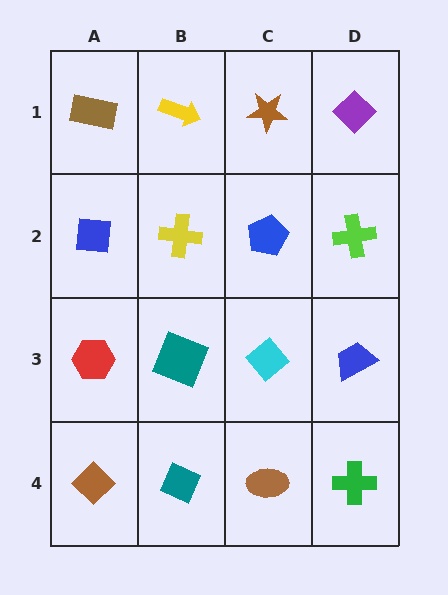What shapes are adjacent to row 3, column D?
A lime cross (row 2, column D), a green cross (row 4, column D), a cyan diamond (row 3, column C).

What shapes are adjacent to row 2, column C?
A brown star (row 1, column C), a cyan diamond (row 3, column C), a yellow cross (row 2, column B), a lime cross (row 2, column D).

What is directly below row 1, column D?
A lime cross.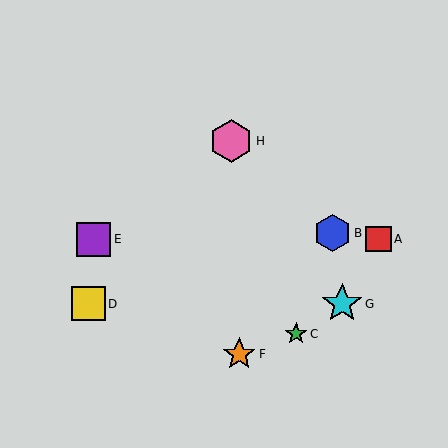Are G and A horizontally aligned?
No, G is at y≈304 and A is at y≈239.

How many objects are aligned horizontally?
2 objects (D, G) are aligned horizontally.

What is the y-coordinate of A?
Object A is at y≈239.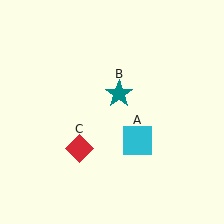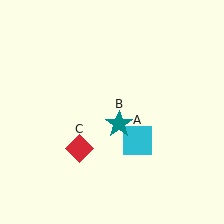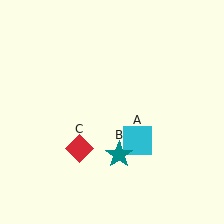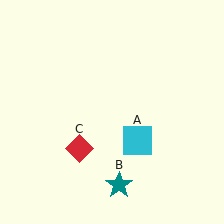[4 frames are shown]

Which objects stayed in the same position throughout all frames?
Cyan square (object A) and red diamond (object C) remained stationary.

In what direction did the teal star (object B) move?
The teal star (object B) moved down.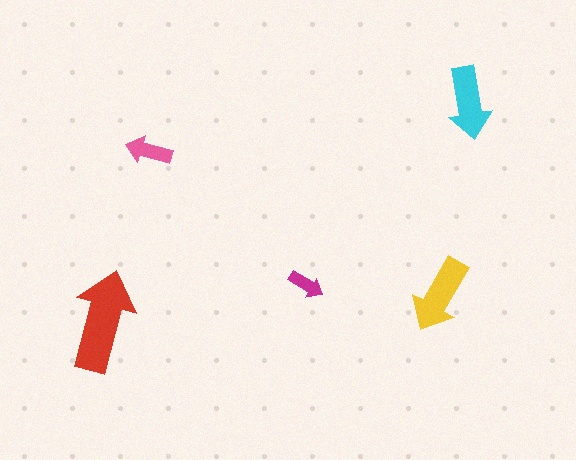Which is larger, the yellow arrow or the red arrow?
The red one.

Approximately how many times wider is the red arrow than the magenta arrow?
About 3 times wider.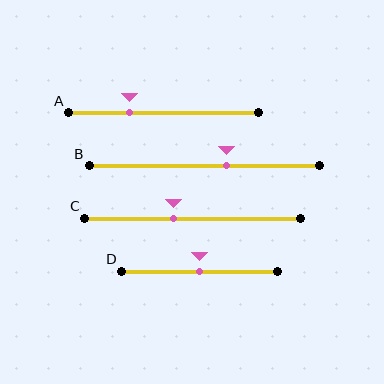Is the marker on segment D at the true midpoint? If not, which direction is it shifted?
Yes, the marker on segment D is at the true midpoint.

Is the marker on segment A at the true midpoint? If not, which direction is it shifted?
No, the marker on segment A is shifted to the left by about 18% of the segment length.